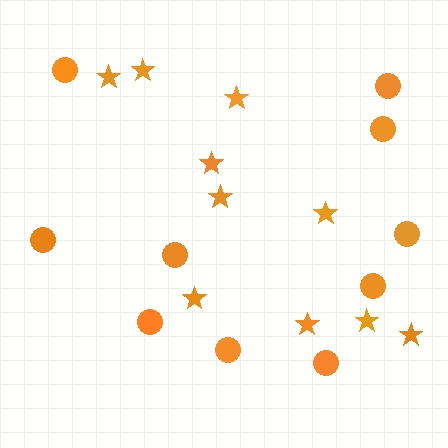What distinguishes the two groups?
There are 2 groups: one group of circles (10) and one group of stars (10).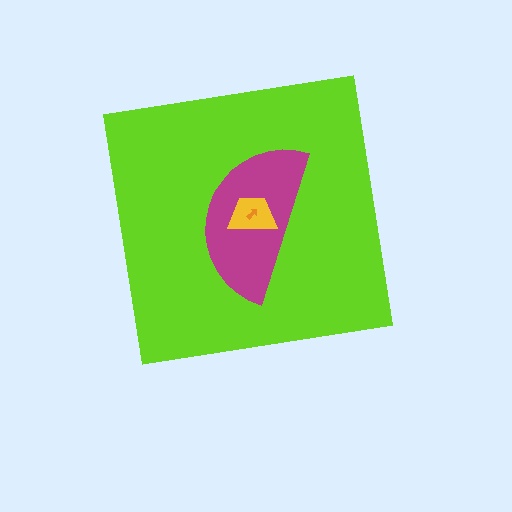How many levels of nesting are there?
4.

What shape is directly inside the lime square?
The magenta semicircle.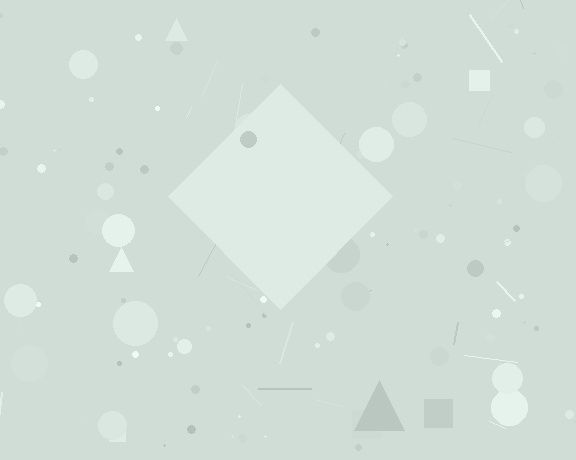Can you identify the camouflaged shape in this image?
The camouflaged shape is a diamond.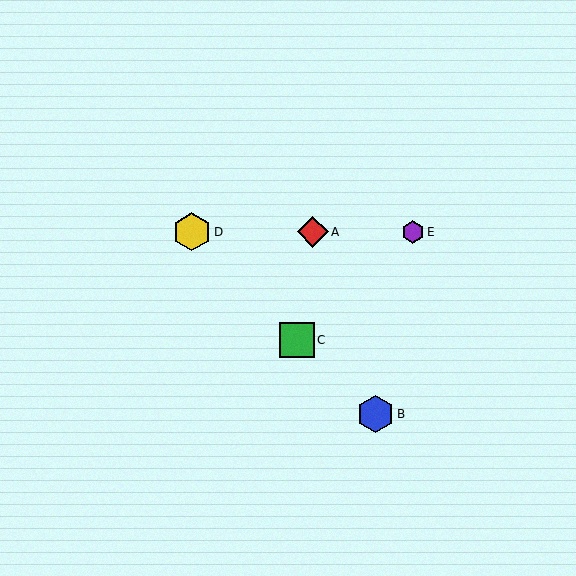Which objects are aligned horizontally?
Objects A, D, E are aligned horizontally.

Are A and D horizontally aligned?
Yes, both are at y≈232.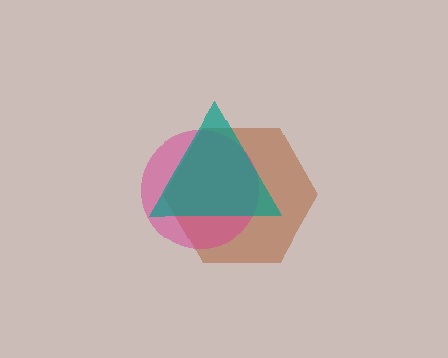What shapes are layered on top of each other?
The layered shapes are: a brown hexagon, a magenta circle, a teal triangle.